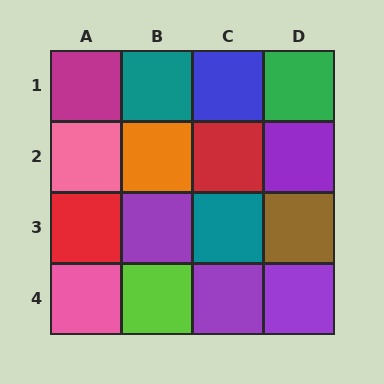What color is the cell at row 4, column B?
Lime.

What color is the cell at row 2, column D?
Purple.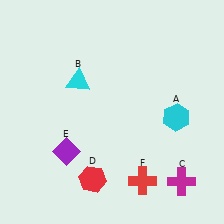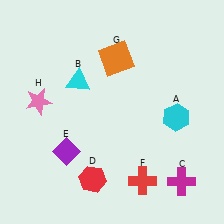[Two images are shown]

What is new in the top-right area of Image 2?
An orange square (G) was added in the top-right area of Image 2.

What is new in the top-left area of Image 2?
A pink star (H) was added in the top-left area of Image 2.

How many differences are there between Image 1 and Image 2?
There are 2 differences between the two images.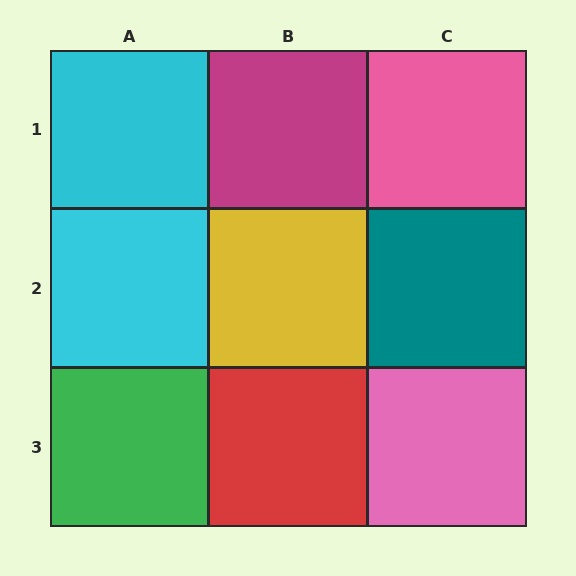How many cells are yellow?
1 cell is yellow.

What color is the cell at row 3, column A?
Green.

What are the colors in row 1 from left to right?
Cyan, magenta, pink.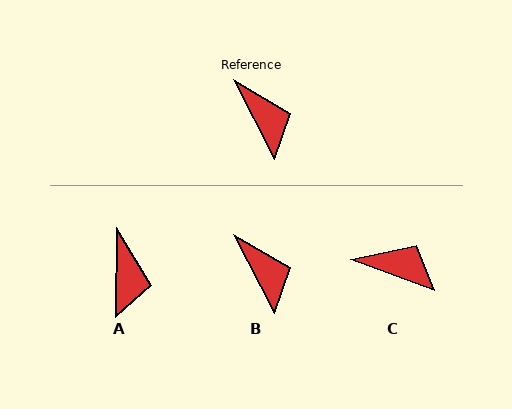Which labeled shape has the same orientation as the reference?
B.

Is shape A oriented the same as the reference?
No, it is off by about 28 degrees.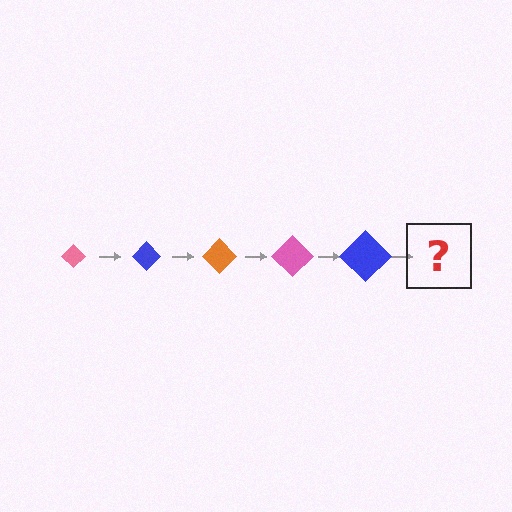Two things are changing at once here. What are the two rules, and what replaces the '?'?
The two rules are that the diamond grows larger each step and the color cycles through pink, blue, and orange. The '?' should be an orange diamond, larger than the previous one.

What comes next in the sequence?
The next element should be an orange diamond, larger than the previous one.